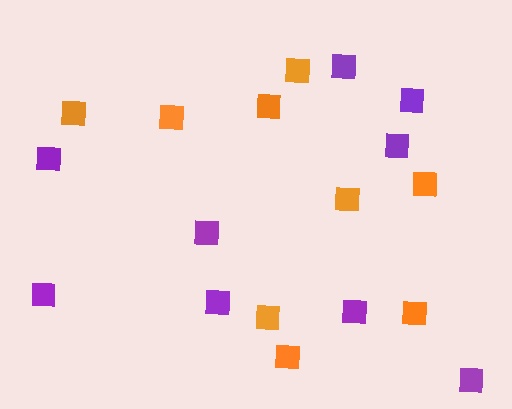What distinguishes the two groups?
There are 2 groups: one group of purple squares (9) and one group of orange squares (9).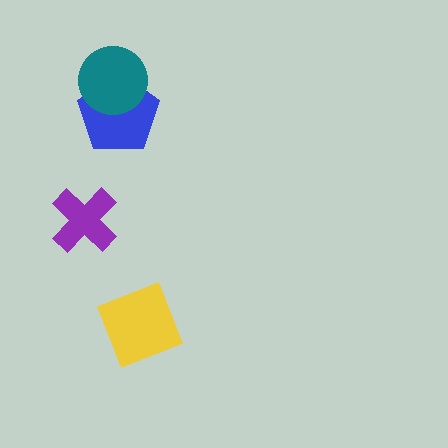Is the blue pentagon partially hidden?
Yes, it is partially covered by another shape.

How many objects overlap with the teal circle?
1 object overlaps with the teal circle.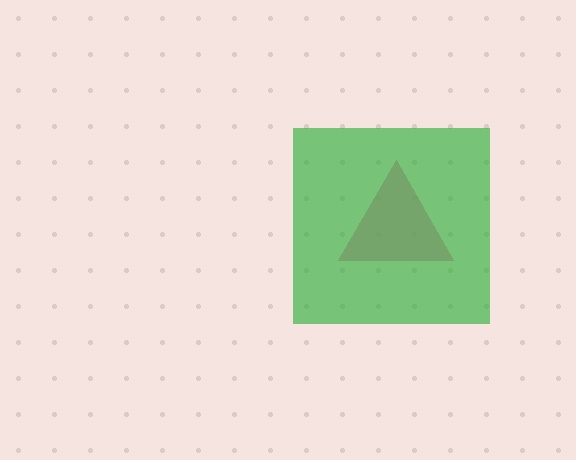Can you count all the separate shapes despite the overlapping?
Yes, there are 2 separate shapes.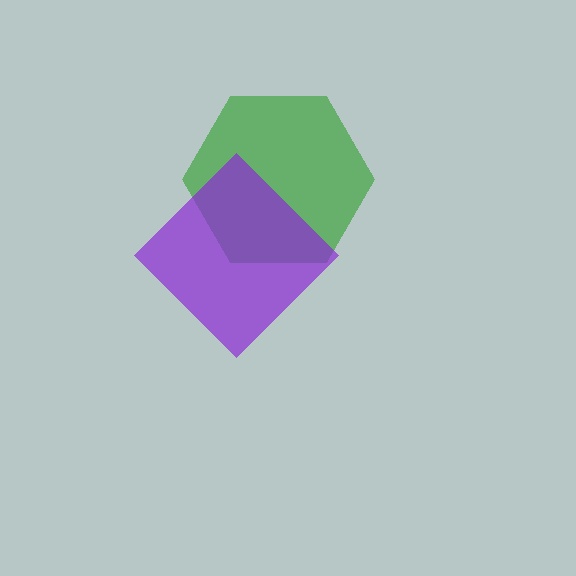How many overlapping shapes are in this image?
There are 2 overlapping shapes in the image.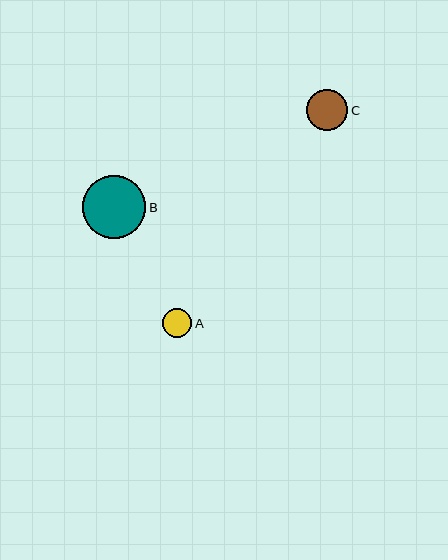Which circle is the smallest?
Circle A is the smallest with a size of approximately 29 pixels.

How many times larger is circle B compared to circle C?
Circle B is approximately 1.5 times the size of circle C.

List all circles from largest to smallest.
From largest to smallest: B, C, A.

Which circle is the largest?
Circle B is the largest with a size of approximately 63 pixels.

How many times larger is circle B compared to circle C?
Circle B is approximately 1.5 times the size of circle C.